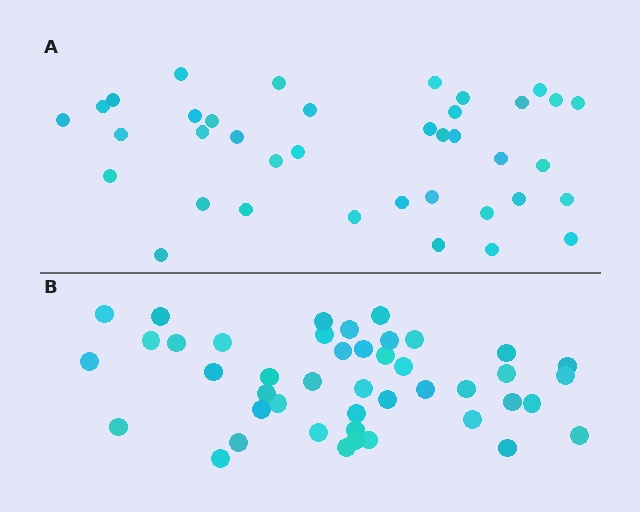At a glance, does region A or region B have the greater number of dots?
Region B (the bottom region) has more dots.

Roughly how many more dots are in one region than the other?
Region B has about 6 more dots than region A.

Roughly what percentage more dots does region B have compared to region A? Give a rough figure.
About 15% more.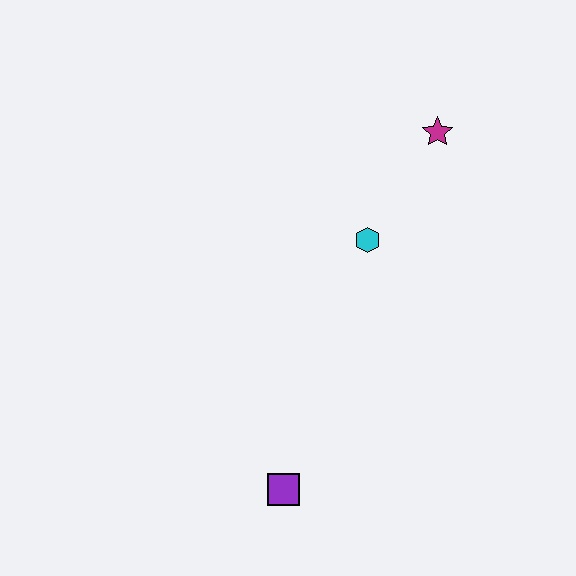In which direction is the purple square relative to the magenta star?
The purple square is below the magenta star.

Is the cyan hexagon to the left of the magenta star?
Yes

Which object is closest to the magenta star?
The cyan hexagon is closest to the magenta star.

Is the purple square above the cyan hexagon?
No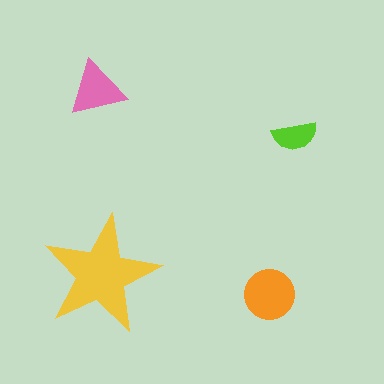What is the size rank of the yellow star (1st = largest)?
1st.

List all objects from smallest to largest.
The lime semicircle, the pink triangle, the orange circle, the yellow star.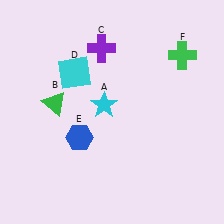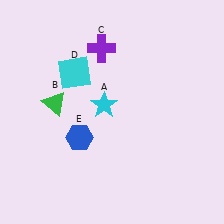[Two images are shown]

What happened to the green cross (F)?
The green cross (F) was removed in Image 2. It was in the top-right area of Image 1.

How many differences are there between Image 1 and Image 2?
There is 1 difference between the two images.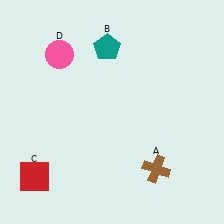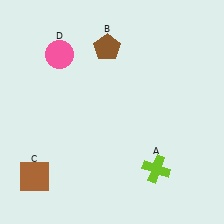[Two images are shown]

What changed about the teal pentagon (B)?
In Image 1, B is teal. In Image 2, it changed to brown.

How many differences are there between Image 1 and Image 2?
There are 3 differences between the two images.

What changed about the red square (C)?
In Image 1, C is red. In Image 2, it changed to brown.